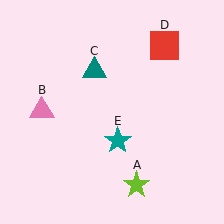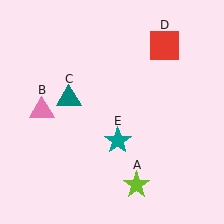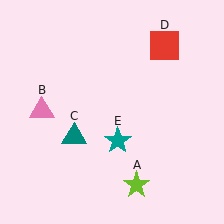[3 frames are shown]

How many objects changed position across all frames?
1 object changed position: teal triangle (object C).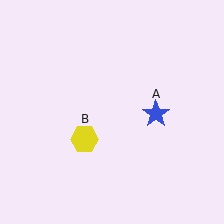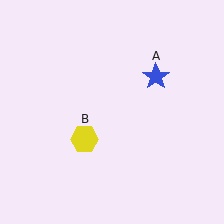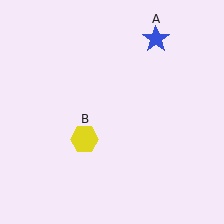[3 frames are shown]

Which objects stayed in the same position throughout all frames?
Yellow hexagon (object B) remained stationary.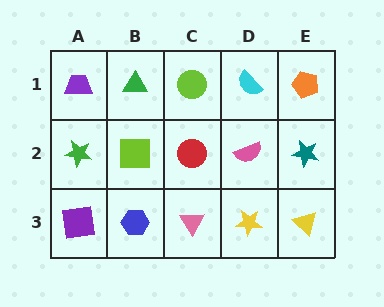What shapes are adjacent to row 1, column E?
A teal star (row 2, column E), a cyan semicircle (row 1, column D).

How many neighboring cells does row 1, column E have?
2.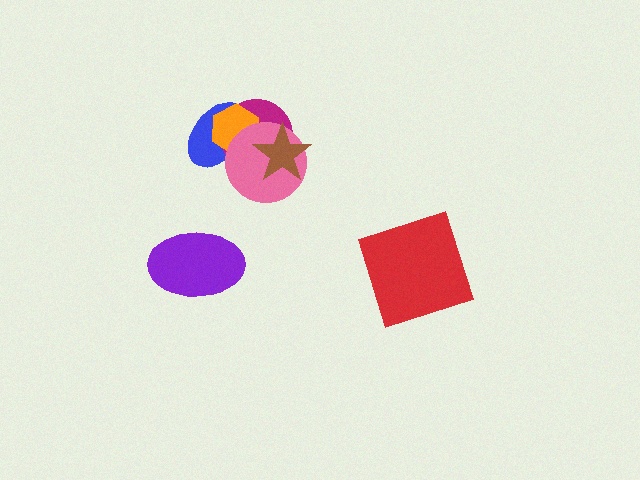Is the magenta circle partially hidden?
Yes, it is partially covered by another shape.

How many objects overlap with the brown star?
2 objects overlap with the brown star.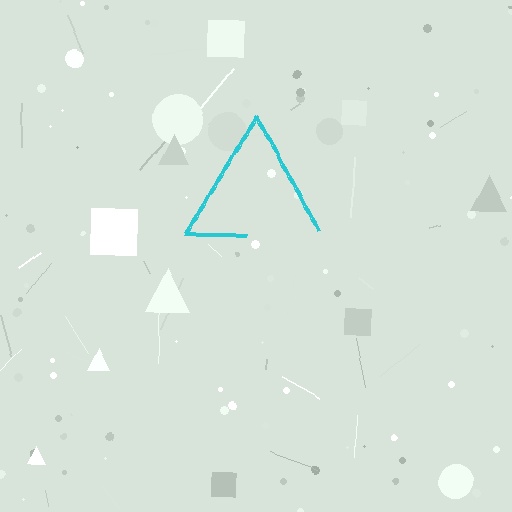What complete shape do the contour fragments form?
The contour fragments form a triangle.